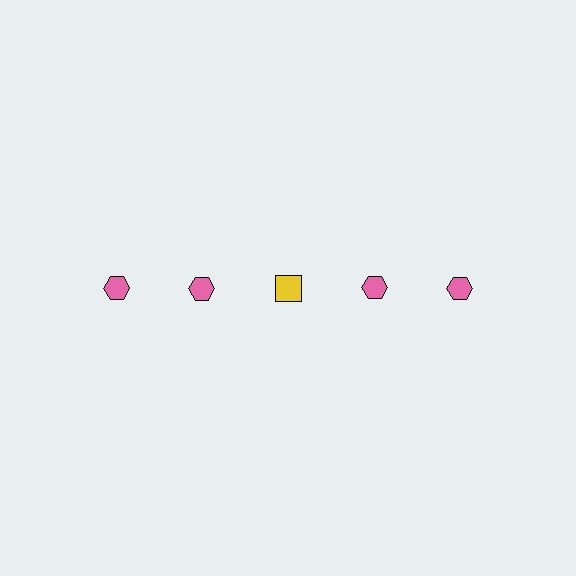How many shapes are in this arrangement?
There are 5 shapes arranged in a grid pattern.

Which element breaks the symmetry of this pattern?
The yellow square in the top row, center column breaks the symmetry. All other shapes are pink hexagons.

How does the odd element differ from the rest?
It differs in both color (yellow instead of pink) and shape (square instead of hexagon).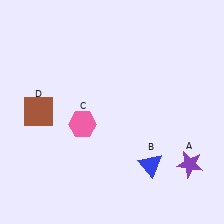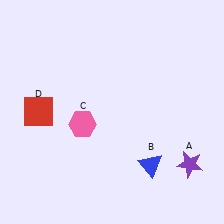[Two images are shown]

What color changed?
The square (D) changed from brown in Image 1 to red in Image 2.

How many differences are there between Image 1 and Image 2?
There is 1 difference between the two images.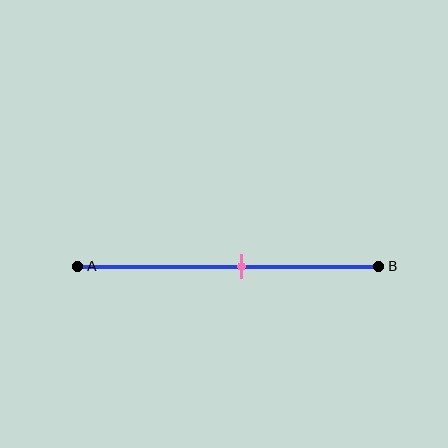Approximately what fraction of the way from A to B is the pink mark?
The pink mark is approximately 55% of the way from A to B.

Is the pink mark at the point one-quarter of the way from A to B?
No, the mark is at about 55% from A, not at the 25% one-quarter point.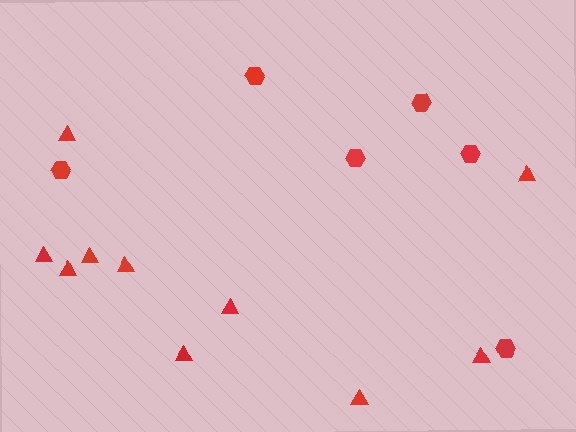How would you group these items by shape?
There are 2 groups: one group of hexagons (6) and one group of triangles (10).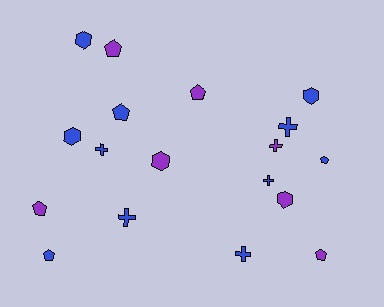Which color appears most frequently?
Blue, with 11 objects.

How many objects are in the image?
There are 18 objects.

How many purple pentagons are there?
There are 4 purple pentagons.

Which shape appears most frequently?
Pentagon, with 7 objects.